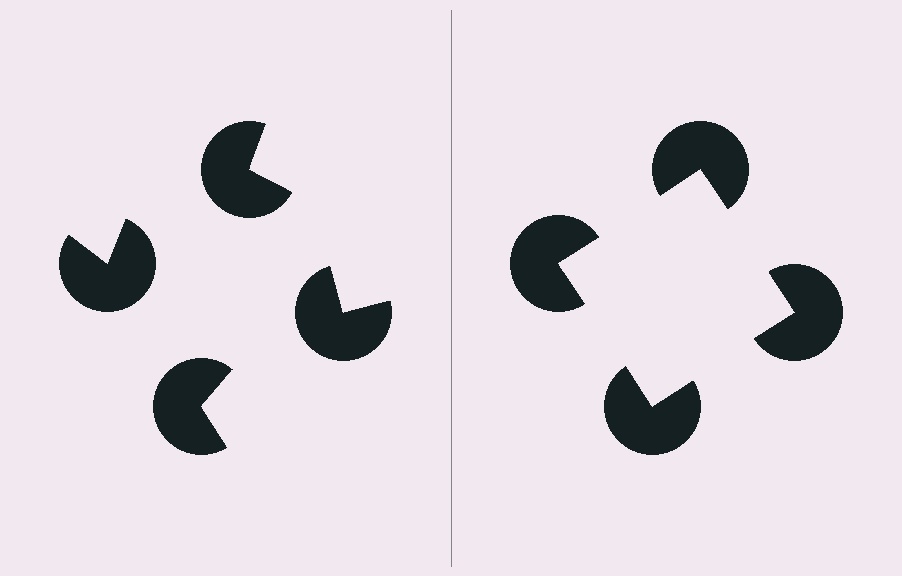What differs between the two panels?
The pac-man discs are positioned identically on both sides; only the wedge orientations differ. On the right they align to a square; on the left they are misaligned.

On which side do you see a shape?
An illusory square appears on the right side. On the left side the wedge cuts are rotated, so no coherent shape forms.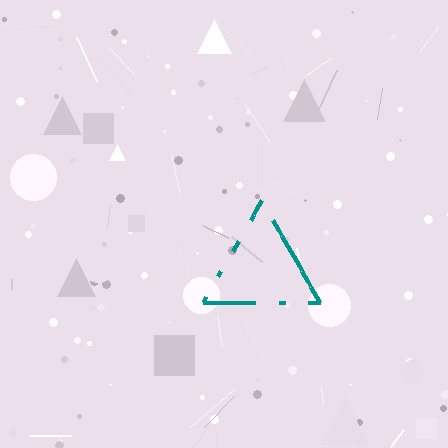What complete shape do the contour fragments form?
The contour fragments form a triangle.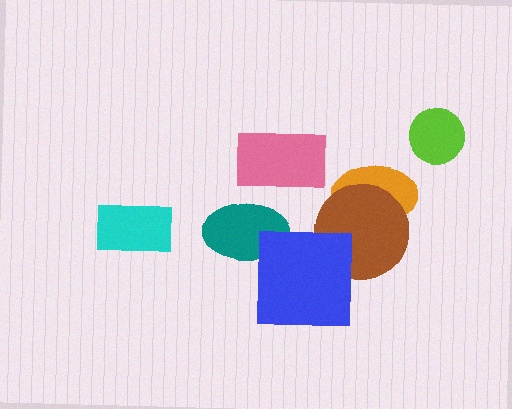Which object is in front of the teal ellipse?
The blue square is in front of the teal ellipse.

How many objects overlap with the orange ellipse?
1 object overlaps with the orange ellipse.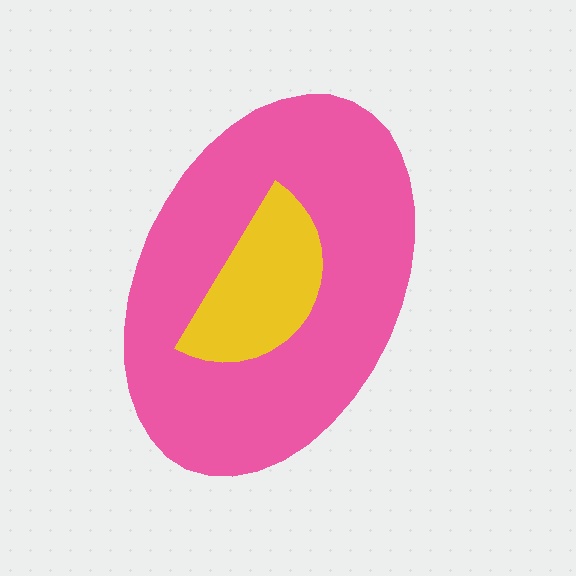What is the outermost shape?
The pink ellipse.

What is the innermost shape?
The yellow semicircle.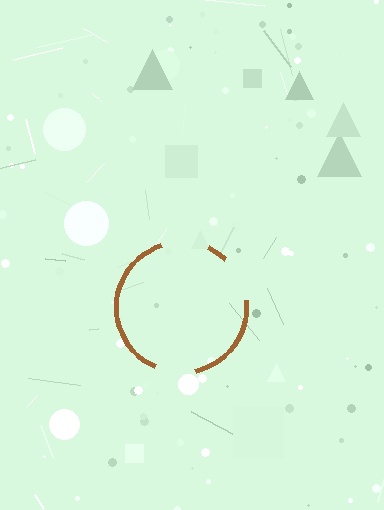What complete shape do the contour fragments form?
The contour fragments form a circle.